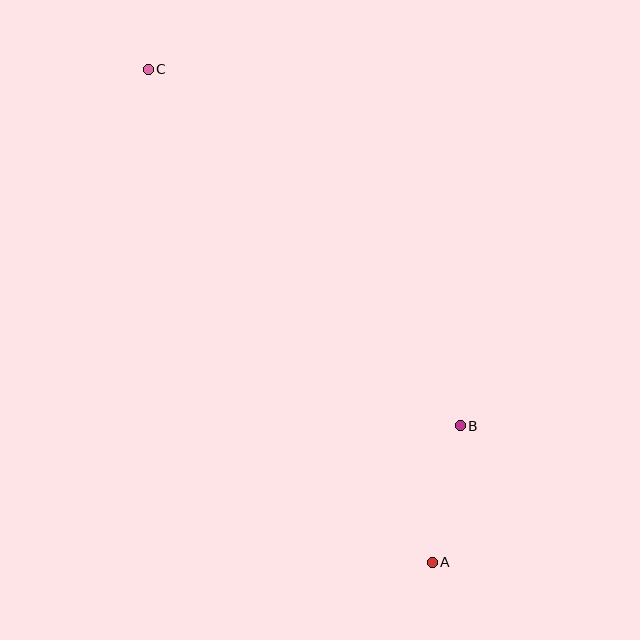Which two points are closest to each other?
Points A and B are closest to each other.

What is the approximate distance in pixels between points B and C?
The distance between B and C is approximately 473 pixels.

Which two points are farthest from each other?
Points A and C are farthest from each other.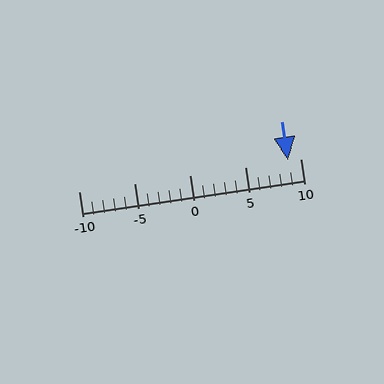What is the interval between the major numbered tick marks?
The major tick marks are spaced 5 units apart.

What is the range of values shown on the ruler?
The ruler shows values from -10 to 10.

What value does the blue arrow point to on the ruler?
The blue arrow points to approximately 9.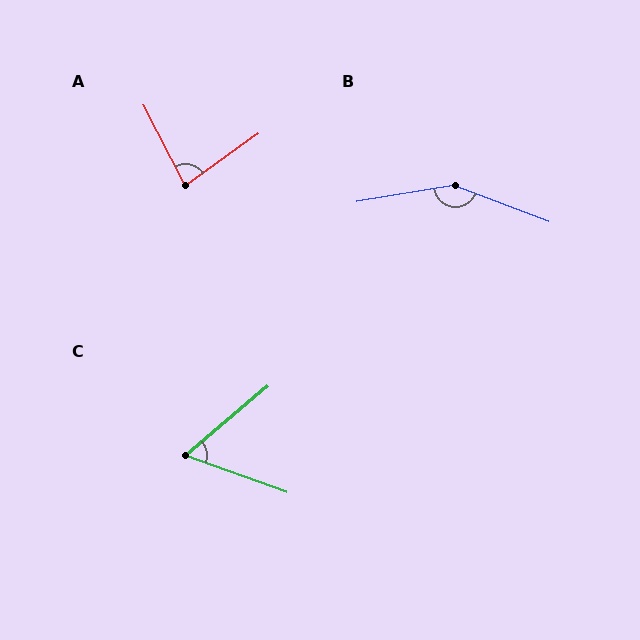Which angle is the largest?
B, at approximately 149 degrees.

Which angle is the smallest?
C, at approximately 60 degrees.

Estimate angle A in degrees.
Approximately 82 degrees.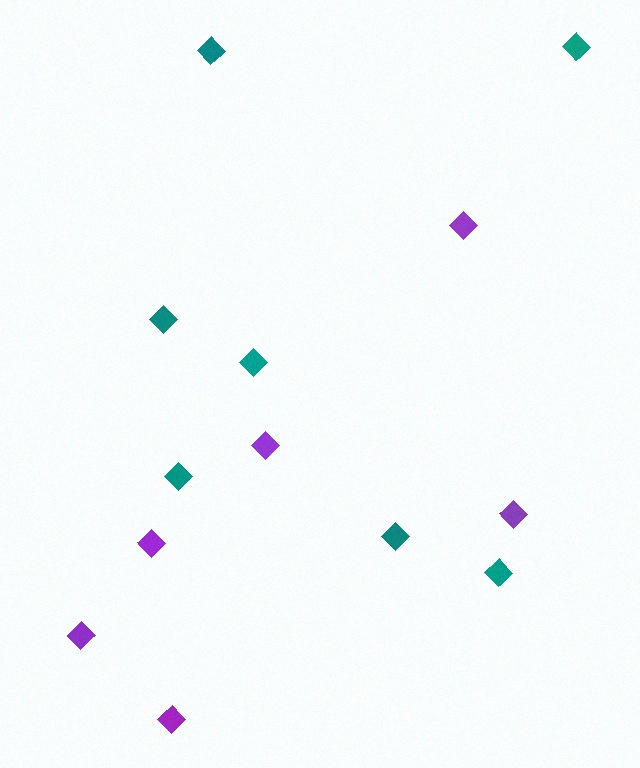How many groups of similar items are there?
There are 2 groups: one group of purple diamonds (6) and one group of teal diamonds (7).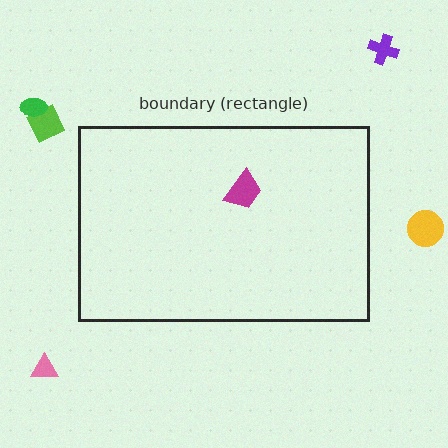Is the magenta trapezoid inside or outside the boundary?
Inside.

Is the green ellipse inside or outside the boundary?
Outside.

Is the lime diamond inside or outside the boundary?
Outside.